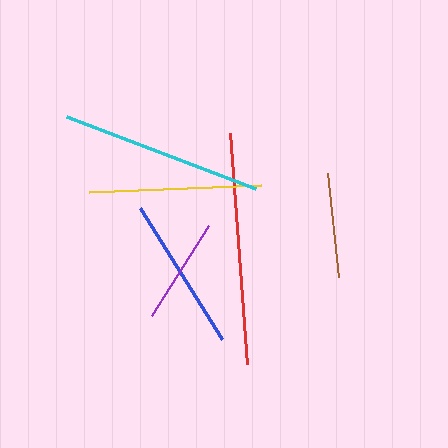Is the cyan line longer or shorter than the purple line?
The cyan line is longer than the purple line.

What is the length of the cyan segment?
The cyan segment is approximately 202 pixels long.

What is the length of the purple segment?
The purple segment is approximately 107 pixels long.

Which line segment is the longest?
The red line is the longest at approximately 232 pixels.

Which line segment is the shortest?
The brown line is the shortest at approximately 105 pixels.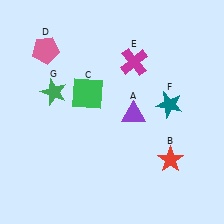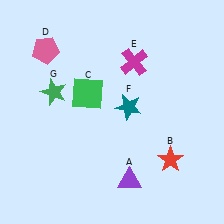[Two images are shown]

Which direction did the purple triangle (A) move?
The purple triangle (A) moved down.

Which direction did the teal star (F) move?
The teal star (F) moved left.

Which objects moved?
The objects that moved are: the purple triangle (A), the teal star (F).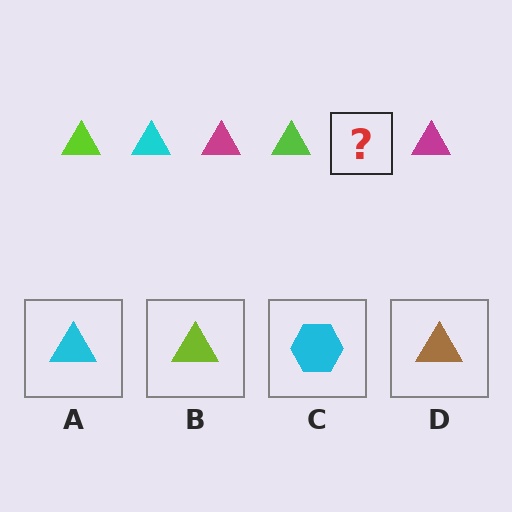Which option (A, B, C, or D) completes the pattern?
A.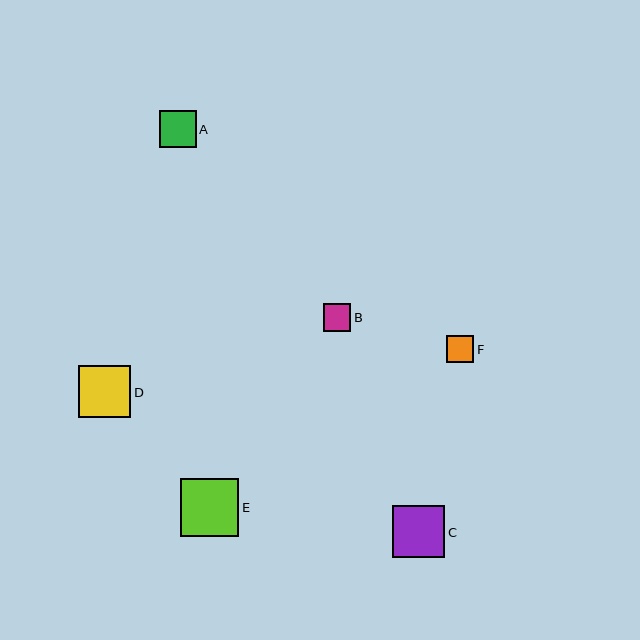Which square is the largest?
Square E is the largest with a size of approximately 58 pixels.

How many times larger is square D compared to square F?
Square D is approximately 1.9 times the size of square F.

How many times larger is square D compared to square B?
Square D is approximately 1.9 times the size of square B.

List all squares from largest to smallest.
From largest to smallest: E, D, C, A, F, B.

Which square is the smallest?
Square B is the smallest with a size of approximately 27 pixels.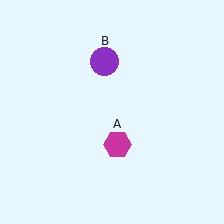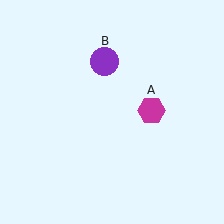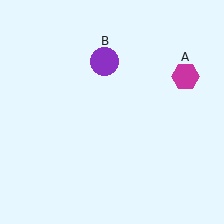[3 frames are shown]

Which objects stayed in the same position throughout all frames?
Purple circle (object B) remained stationary.